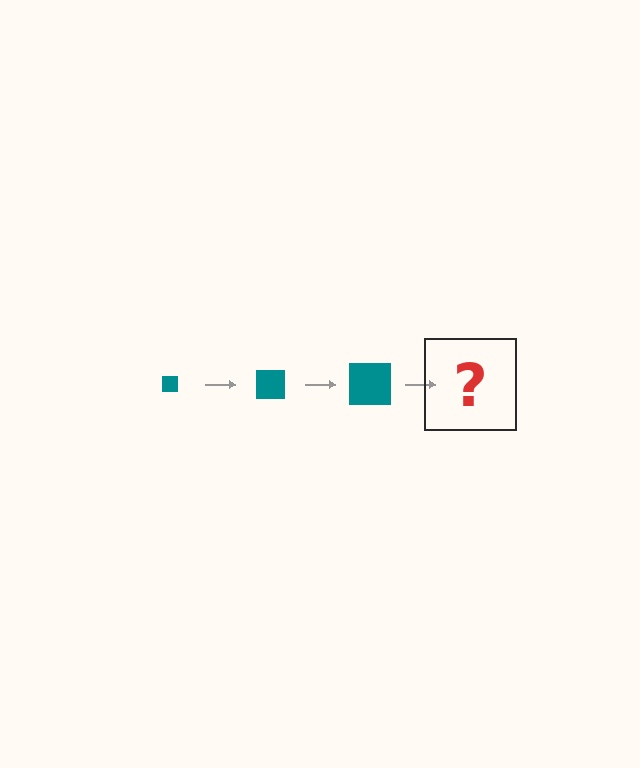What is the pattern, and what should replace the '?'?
The pattern is that the square gets progressively larger each step. The '?' should be a teal square, larger than the previous one.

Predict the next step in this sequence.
The next step is a teal square, larger than the previous one.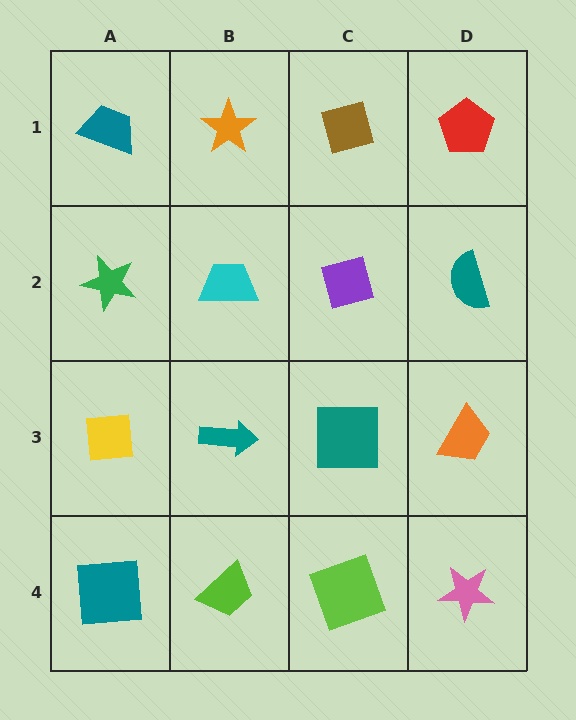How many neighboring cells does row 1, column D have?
2.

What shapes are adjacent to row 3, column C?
A purple diamond (row 2, column C), a lime square (row 4, column C), a teal arrow (row 3, column B), an orange trapezoid (row 3, column D).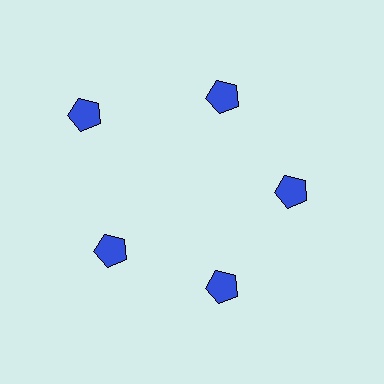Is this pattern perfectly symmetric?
No. The 5 blue pentagons are arranged in a ring, but one element near the 10 o'clock position is pushed outward from the center, breaking the 5-fold rotational symmetry.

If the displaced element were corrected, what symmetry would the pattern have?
It would have 5-fold rotational symmetry — the pattern would map onto itself every 72 degrees.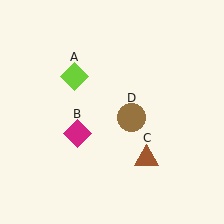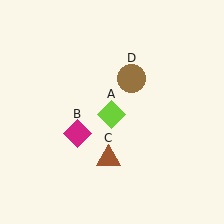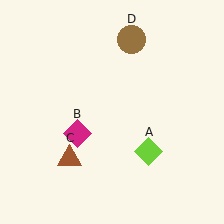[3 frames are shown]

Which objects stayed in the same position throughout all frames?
Magenta diamond (object B) remained stationary.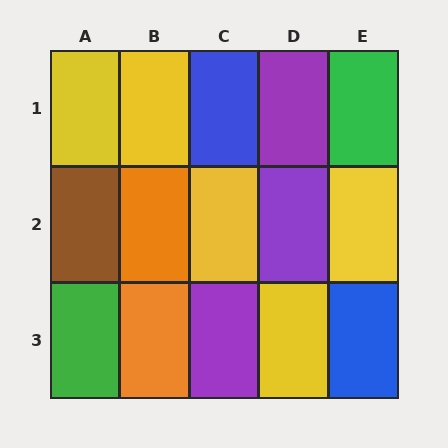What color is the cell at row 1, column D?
Purple.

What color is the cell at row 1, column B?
Yellow.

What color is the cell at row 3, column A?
Green.